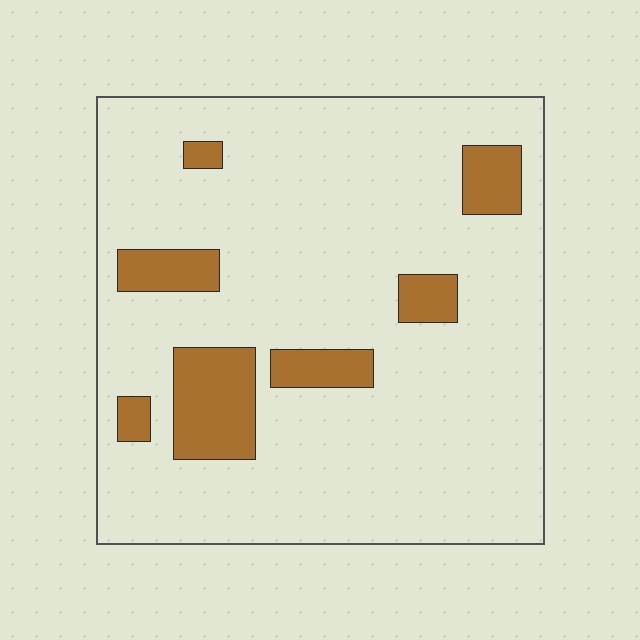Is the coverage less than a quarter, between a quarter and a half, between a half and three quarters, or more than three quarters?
Less than a quarter.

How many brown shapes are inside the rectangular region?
7.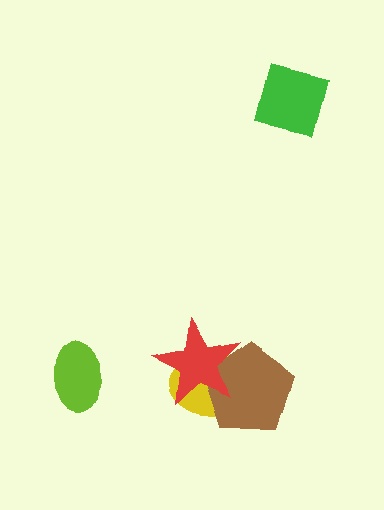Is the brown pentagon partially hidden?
Yes, it is partially covered by another shape.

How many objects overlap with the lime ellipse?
0 objects overlap with the lime ellipse.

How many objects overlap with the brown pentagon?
2 objects overlap with the brown pentagon.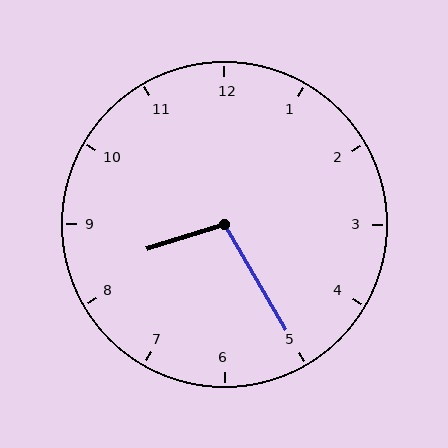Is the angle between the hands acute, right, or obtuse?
It is obtuse.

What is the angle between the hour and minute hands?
Approximately 102 degrees.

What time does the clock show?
8:25.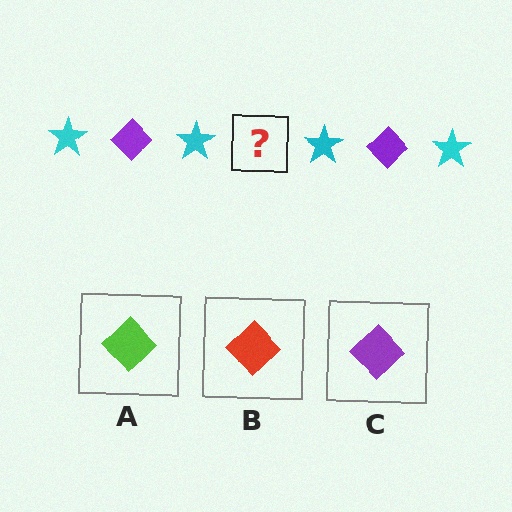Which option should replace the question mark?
Option C.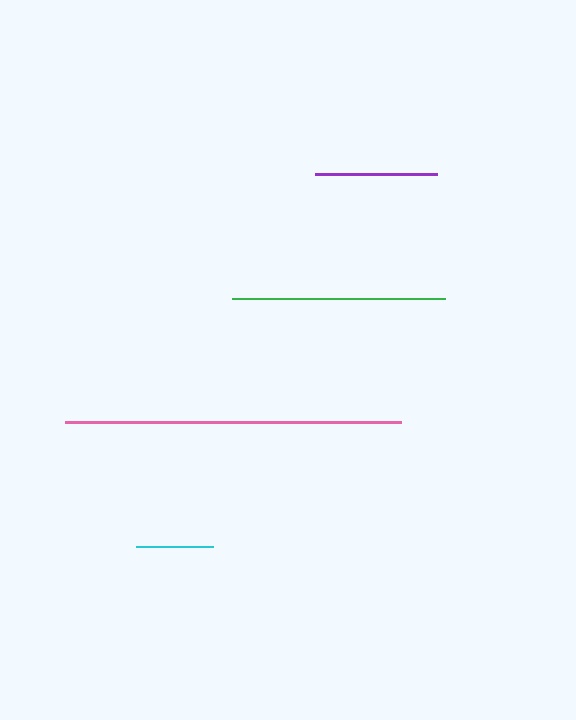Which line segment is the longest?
The pink line is the longest at approximately 335 pixels.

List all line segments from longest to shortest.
From longest to shortest: pink, green, purple, cyan.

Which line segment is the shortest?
The cyan line is the shortest at approximately 77 pixels.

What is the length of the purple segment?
The purple segment is approximately 123 pixels long.